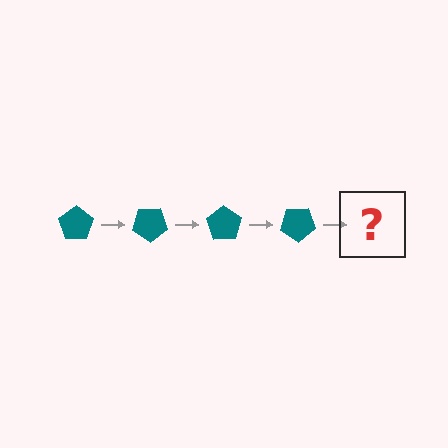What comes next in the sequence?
The next element should be a teal pentagon rotated 140 degrees.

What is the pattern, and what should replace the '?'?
The pattern is that the pentagon rotates 35 degrees each step. The '?' should be a teal pentagon rotated 140 degrees.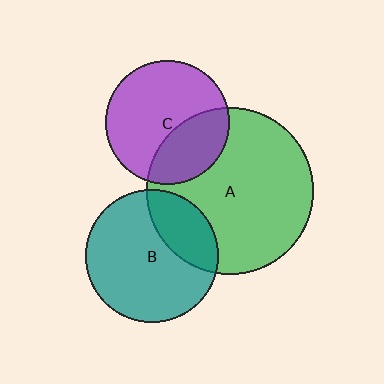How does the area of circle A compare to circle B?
Approximately 1.6 times.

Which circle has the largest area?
Circle A (green).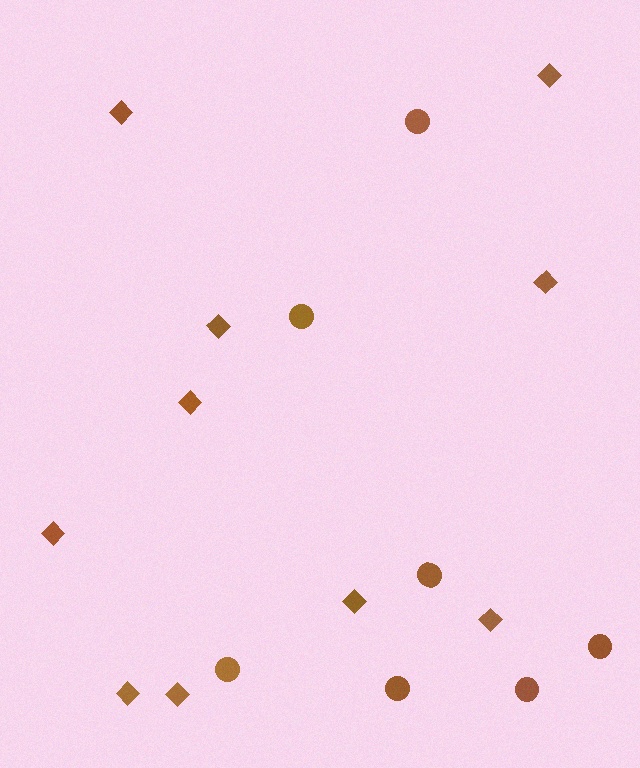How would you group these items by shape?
There are 2 groups: one group of circles (7) and one group of diamonds (10).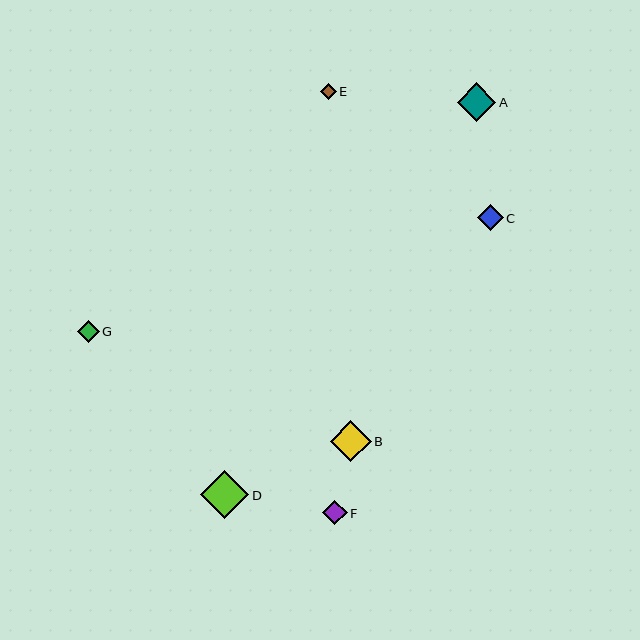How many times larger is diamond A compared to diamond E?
Diamond A is approximately 2.5 times the size of diamond E.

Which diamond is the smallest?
Diamond E is the smallest with a size of approximately 15 pixels.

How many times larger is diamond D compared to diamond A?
Diamond D is approximately 1.3 times the size of diamond A.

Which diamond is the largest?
Diamond D is the largest with a size of approximately 48 pixels.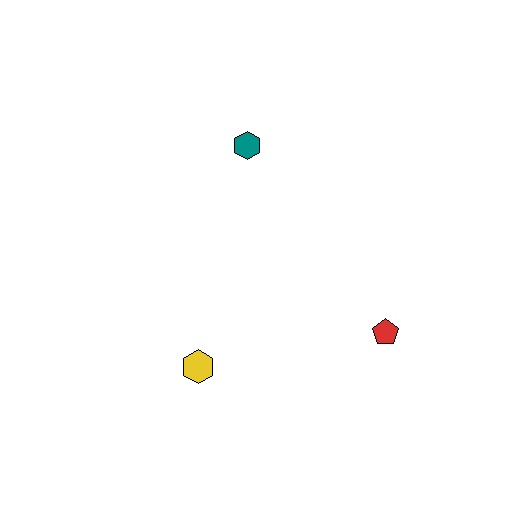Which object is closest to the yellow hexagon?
The red pentagon is closest to the yellow hexagon.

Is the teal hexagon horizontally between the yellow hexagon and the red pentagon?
Yes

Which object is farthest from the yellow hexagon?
The teal hexagon is farthest from the yellow hexagon.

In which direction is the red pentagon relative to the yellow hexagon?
The red pentagon is to the right of the yellow hexagon.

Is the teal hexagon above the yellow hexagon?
Yes